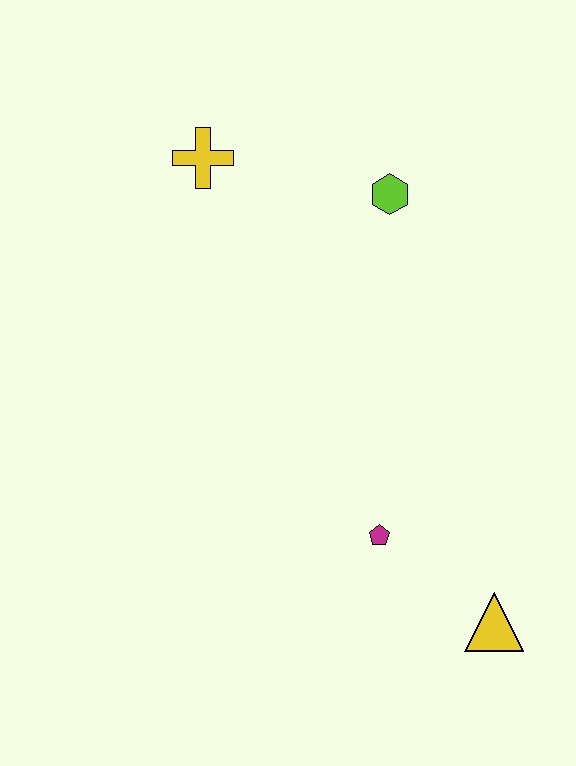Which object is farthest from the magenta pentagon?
The yellow cross is farthest from the magenta pentagon.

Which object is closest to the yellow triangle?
The magenta pentagon is closest to the yellow triangle.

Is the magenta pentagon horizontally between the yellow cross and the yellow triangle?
Yes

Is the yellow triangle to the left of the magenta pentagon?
No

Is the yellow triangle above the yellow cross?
No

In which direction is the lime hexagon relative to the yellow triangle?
The lime hexagon is above the yellow triangle.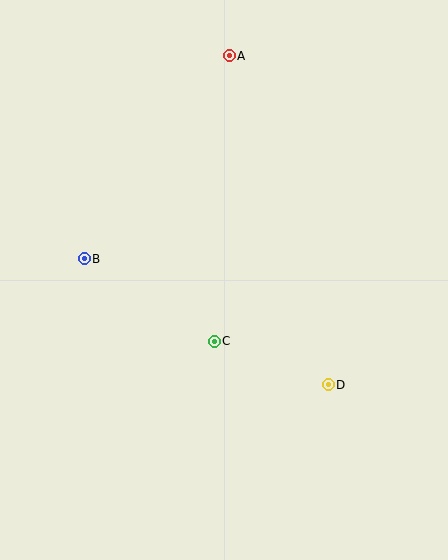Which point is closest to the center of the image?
Point C at (214, 341) is closest to the center.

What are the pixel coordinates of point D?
Point D is at (328, 385).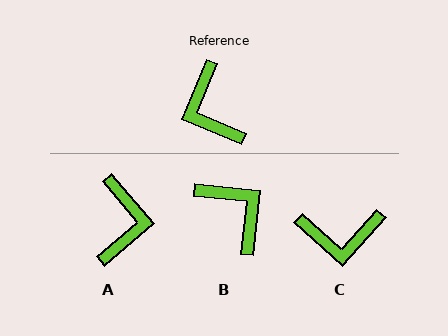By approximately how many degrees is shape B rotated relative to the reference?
Approximately 163 degrees clockwise.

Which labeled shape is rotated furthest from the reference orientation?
B, about 163 degrees away.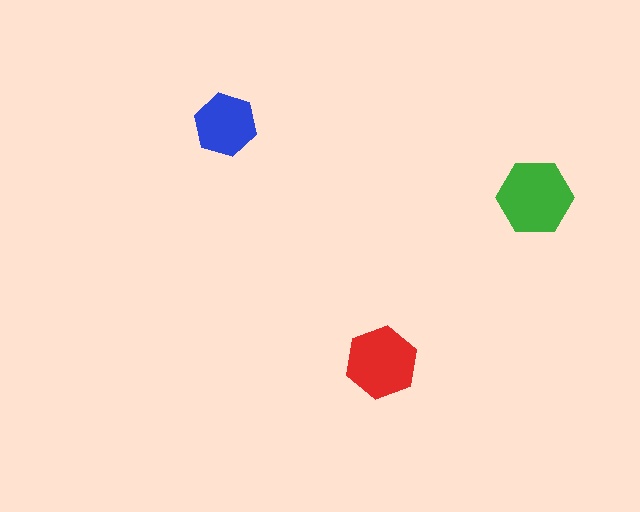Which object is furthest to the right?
The green hexagon is rightmost.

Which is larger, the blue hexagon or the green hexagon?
The green one.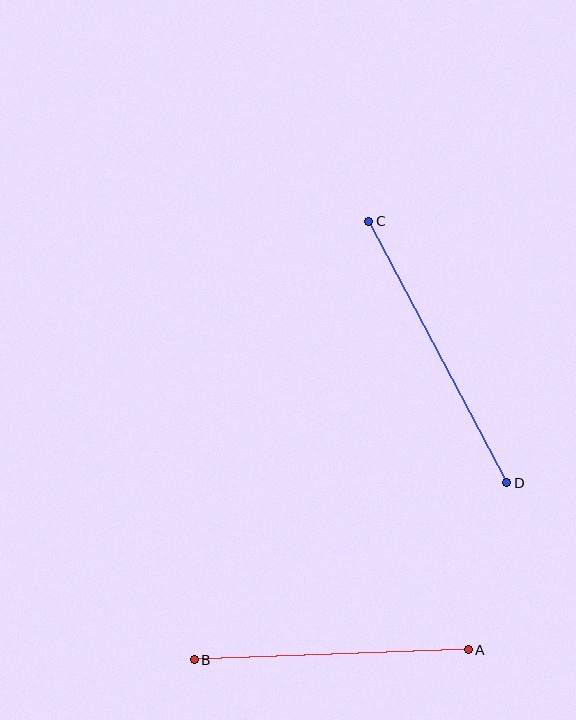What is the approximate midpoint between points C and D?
The midpoint is at approximately (438, 352) pixels.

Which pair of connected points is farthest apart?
Points C and D are farthest apart.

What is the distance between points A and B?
The distance is approximately 274 pixels.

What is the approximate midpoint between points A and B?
The midpoint is at approximately (331, 655) pixels.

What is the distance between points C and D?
The distance is approximately 296 pixels.